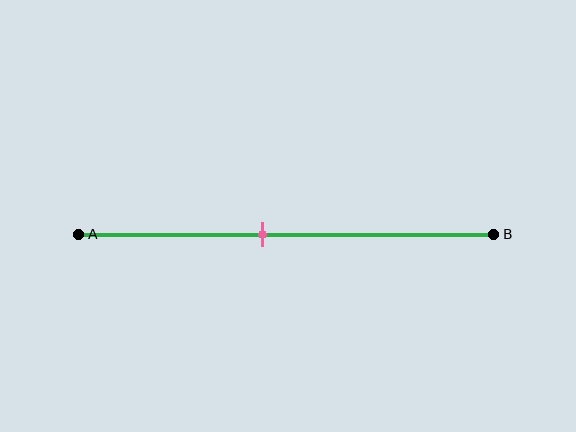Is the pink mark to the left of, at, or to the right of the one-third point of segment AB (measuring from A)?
The pink mark is to the right of the one-third point of segment AB.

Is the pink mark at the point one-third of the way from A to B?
No, the mark is at about 45% from A, not at the 33% one-third point.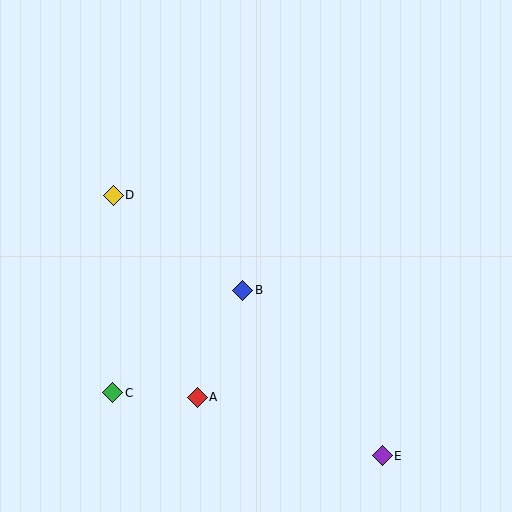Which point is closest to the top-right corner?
Point B is closest to the top-right corner.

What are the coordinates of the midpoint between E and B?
The midpoint between E and B is at (313, 373).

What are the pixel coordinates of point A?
Point A is at (197, 397).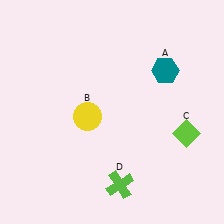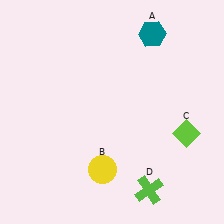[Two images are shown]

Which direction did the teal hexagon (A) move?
The teal hexagon (A) moved up.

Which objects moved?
The objects that moved are: the teal hexagon (A), the yellow circle (B), the lime cross (D).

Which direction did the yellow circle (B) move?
The yellow circle (B) moved down.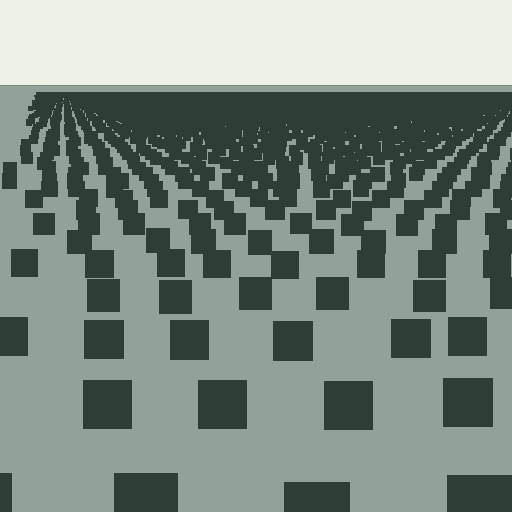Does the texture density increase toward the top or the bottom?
Density increases toward the top.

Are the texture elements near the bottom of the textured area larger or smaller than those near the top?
Larger. Near the bottom, elements are closer to the viewer and appear at a bigger on-screen size.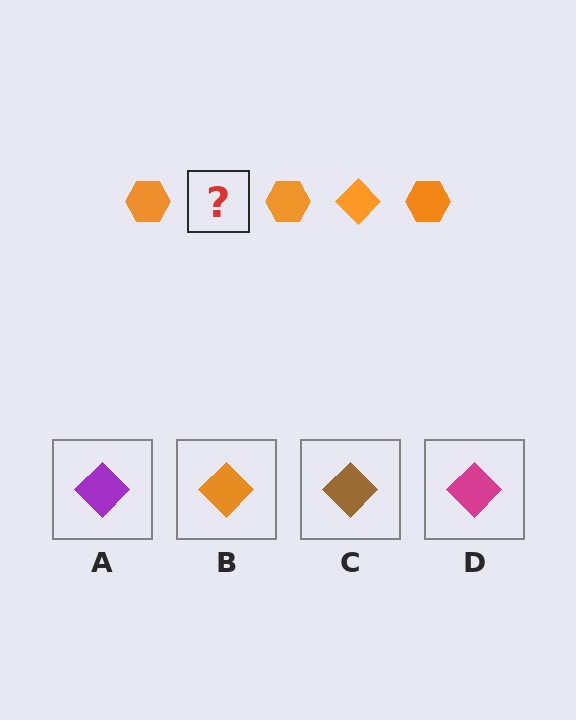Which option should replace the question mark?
Option B.